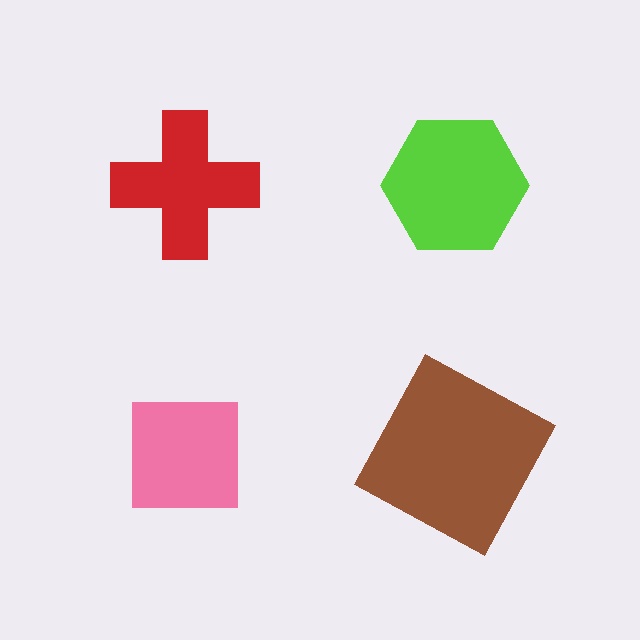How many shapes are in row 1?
2 shapes.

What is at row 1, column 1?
A red cross.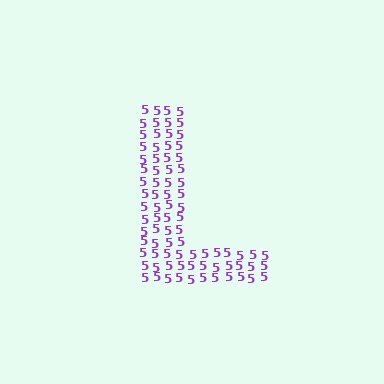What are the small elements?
The small elements are digit 5's.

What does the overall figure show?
The overall figure shows the letter L.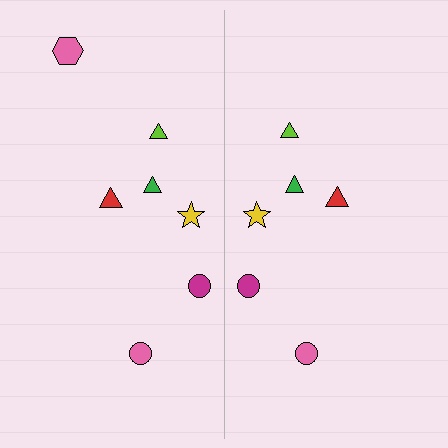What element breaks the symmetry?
A pink hexagon is missing from the right side.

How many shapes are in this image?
There are 13 shapes in this image.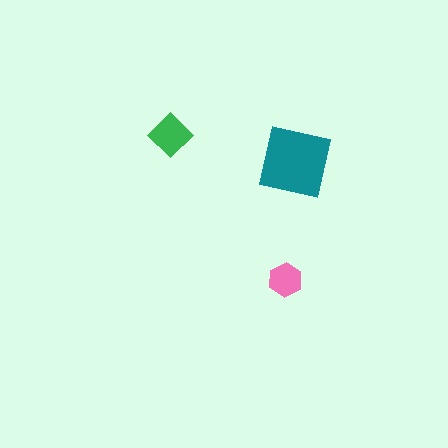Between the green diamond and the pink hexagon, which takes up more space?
The green diamond.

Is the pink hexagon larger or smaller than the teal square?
Smaller.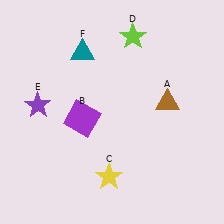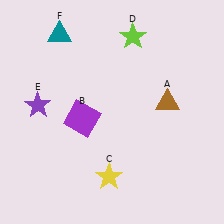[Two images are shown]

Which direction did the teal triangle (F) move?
The teal triangle (F) moved left.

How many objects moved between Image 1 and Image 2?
1 object moved between the two images.